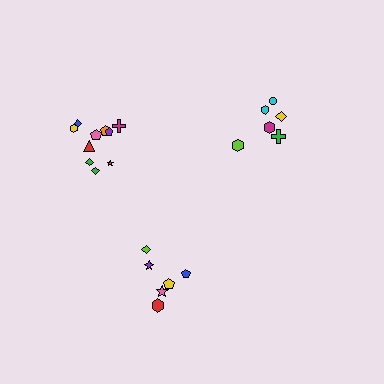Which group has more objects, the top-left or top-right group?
The top-left group.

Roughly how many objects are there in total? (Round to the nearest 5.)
Roughly 20 objects in total.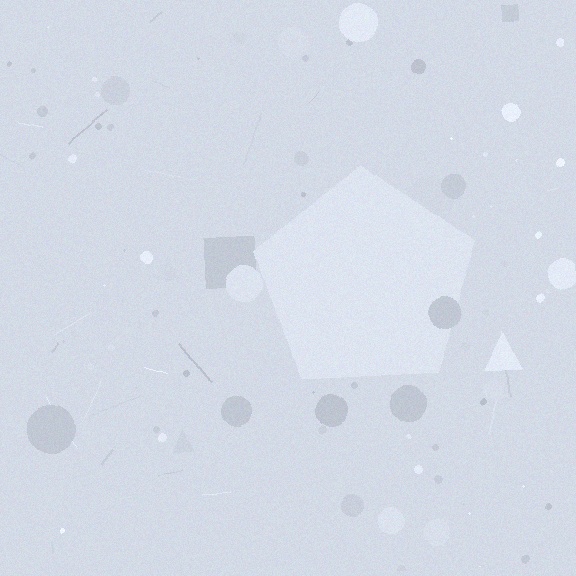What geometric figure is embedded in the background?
A pentagon is embedded in the background.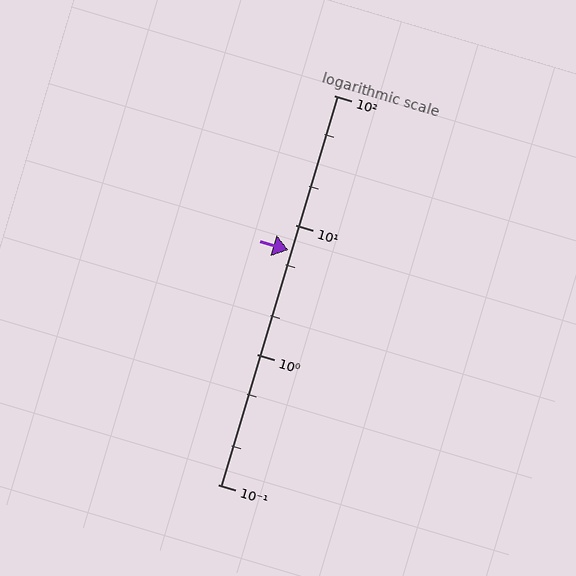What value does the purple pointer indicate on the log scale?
The pointer indicates approximately 6.4.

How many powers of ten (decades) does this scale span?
The scale spans 3 decades, from 0.1 to 100.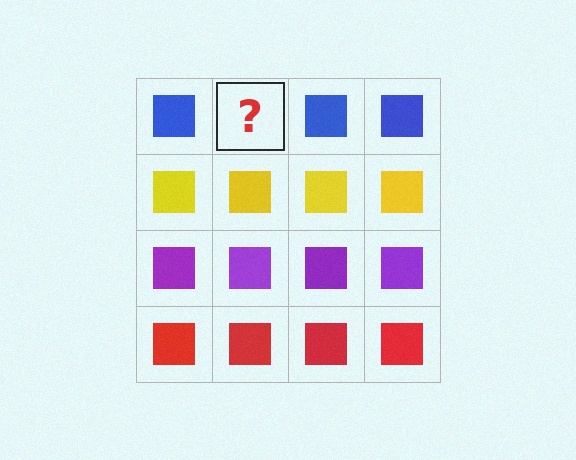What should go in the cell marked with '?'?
The missing cell should contain a blue square.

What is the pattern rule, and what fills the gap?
The rule is that each row has a consistent color. The gap should be filled with a blue square.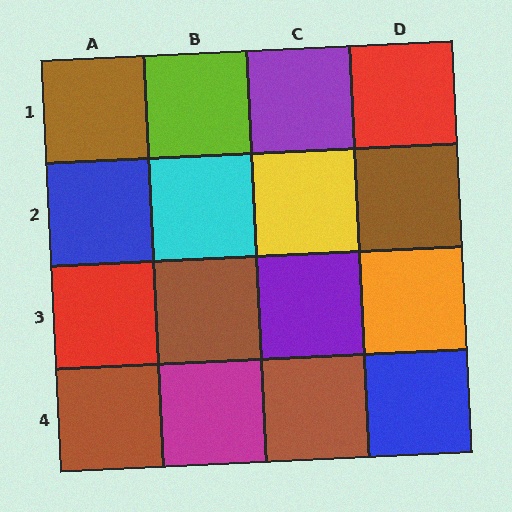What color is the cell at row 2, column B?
Cyan.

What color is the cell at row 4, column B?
Magenta.